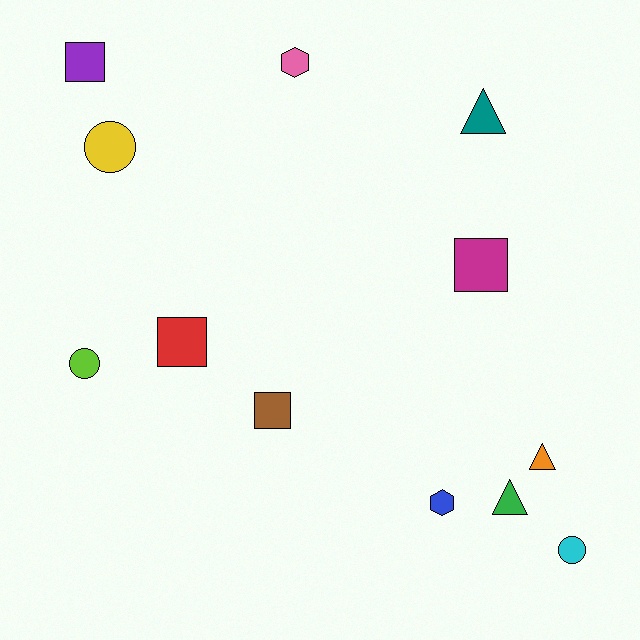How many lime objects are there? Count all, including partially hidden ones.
There is 1 lime object.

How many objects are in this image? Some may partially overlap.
There are 12 objects.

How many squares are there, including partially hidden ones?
There are 4 squares.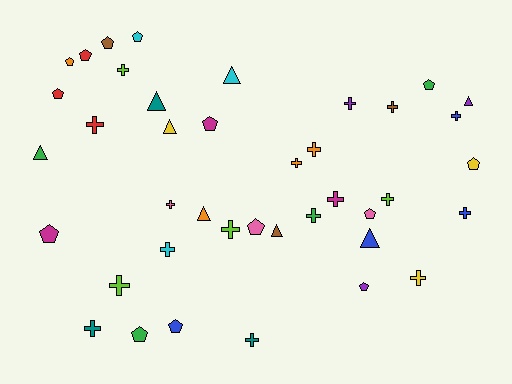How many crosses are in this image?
There are 18 crosses.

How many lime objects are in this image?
There are 4 lime objects.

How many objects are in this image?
There are 40 objects.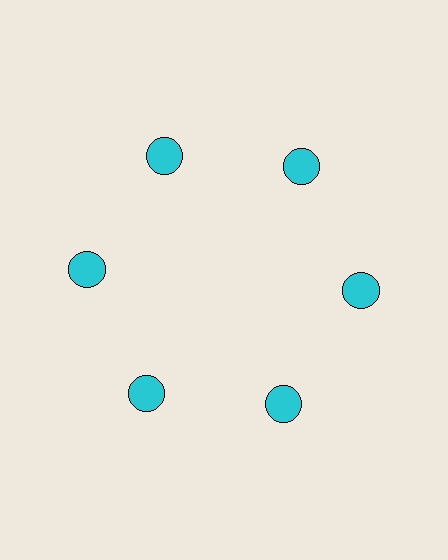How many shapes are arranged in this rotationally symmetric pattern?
There are 6 shapes, arranged in 6 groups of 1.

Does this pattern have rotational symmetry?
Yes, this pattern has 6-fold rotational symmetry. It looks the same after rotating 60 degrees around the center.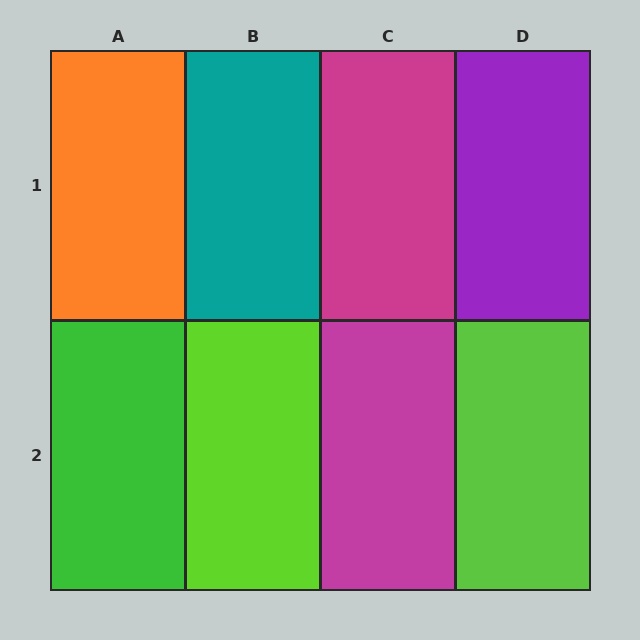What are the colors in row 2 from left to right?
Green, lime, magenta, lime.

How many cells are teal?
1 cell is teal.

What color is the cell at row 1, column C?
Magenta.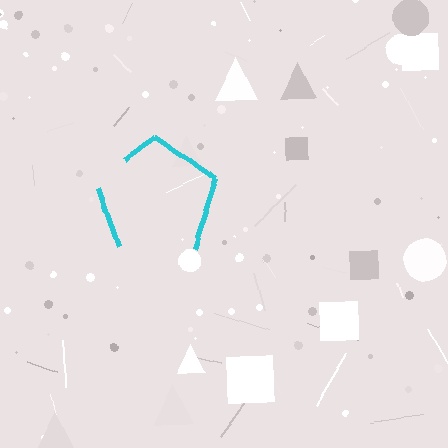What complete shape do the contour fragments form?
The contour fragments form a pentagon.